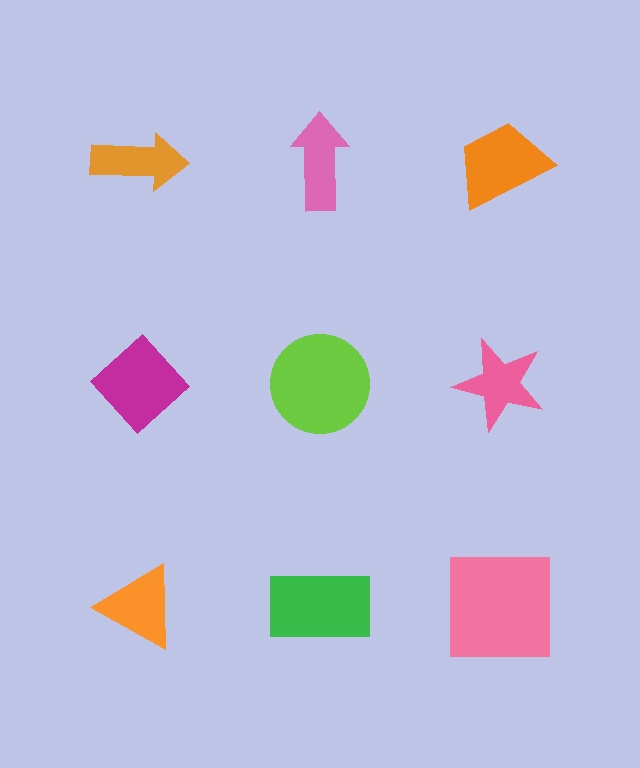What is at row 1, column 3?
An orange trapezoid.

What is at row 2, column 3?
A pink star.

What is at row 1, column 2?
A pink arrow.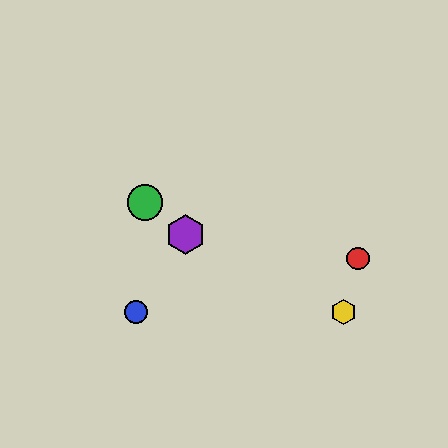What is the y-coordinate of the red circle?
The red circle is at y≈259.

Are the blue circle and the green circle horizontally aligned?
No, the blue circle is at y≈312 and the green circle is at y≈203.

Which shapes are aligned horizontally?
The blue circle, the yellow hexagon are aligned horizontally.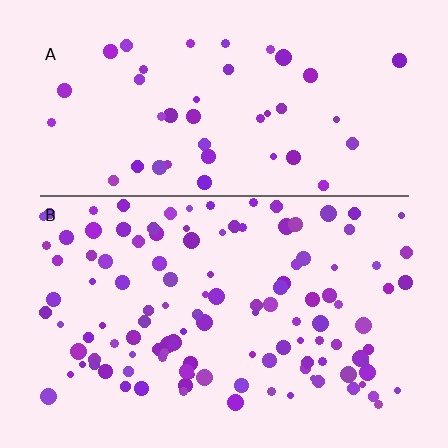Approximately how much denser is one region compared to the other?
Approximately 2.8× — region B over region A.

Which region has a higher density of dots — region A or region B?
B (the bottom).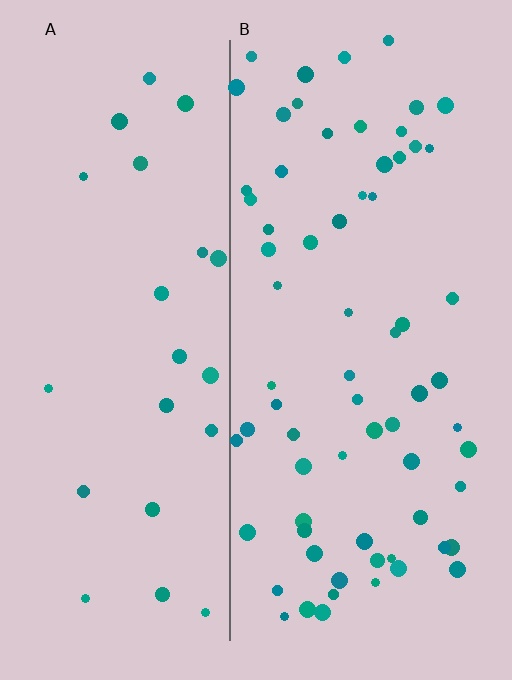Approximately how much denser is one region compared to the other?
Approximately 2.8× — region B over region A.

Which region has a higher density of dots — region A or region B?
B (the right).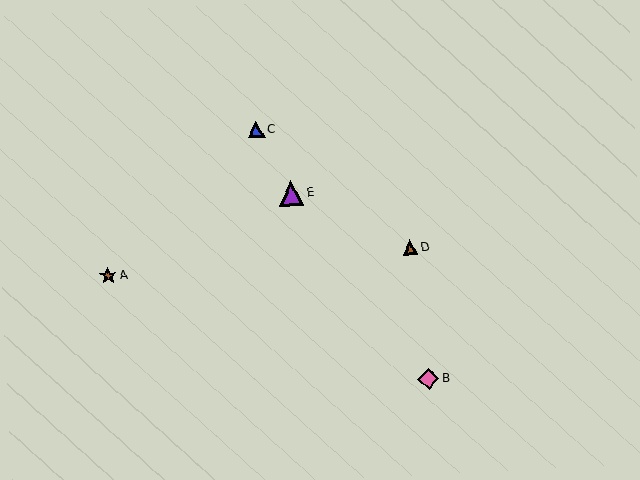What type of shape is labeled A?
Shape A is a brown star.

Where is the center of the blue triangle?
The center of the blue triangle is at (256, 130).